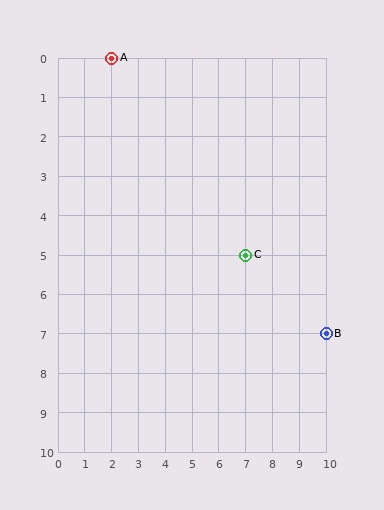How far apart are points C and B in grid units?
Points C and B are 3 columns and 2 rows apart (about 3.6 grid units diagonally).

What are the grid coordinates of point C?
Point C is at grid coordinates (7, 5).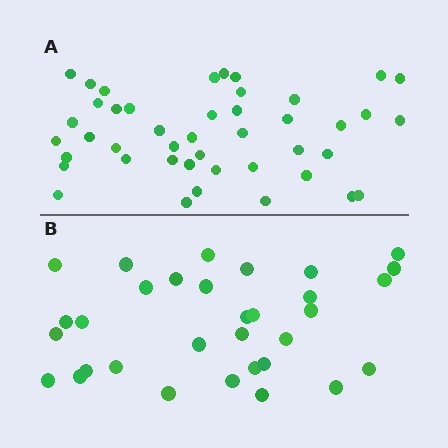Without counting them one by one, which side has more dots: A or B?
Region A (the top region) has more dots.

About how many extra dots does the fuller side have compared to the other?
Region A has roughly 12 or so more dots than region B.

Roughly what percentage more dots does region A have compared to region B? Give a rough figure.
About 40% more.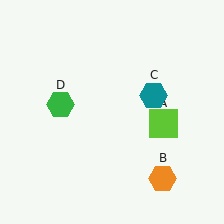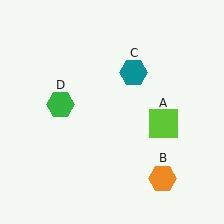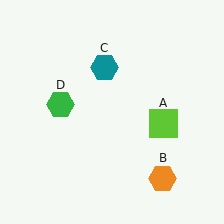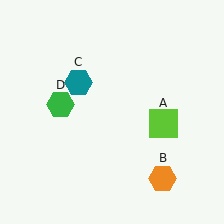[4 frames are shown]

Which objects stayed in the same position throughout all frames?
Lime square (object A) and orange hexagon (object B) and green hexagon (object D) remained stationary.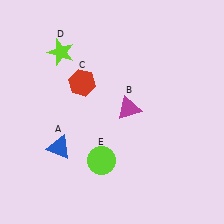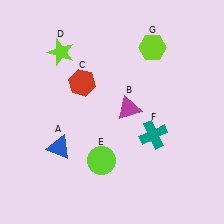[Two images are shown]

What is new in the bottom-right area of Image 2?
A teal cross (F) was added in the bottom-right area of Image 2.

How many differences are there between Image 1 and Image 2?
There are 2 differences between the two images.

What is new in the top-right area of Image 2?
A lime hexagon (G) was added in the top-right area of Image 2.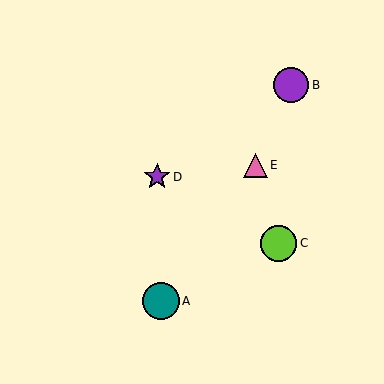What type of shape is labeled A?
Shape A is a teal circle.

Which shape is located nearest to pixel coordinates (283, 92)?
The purple circle (labeled B) at (291, 85) is nearest to that location.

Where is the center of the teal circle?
The center of the teal circle is at (161, 301).